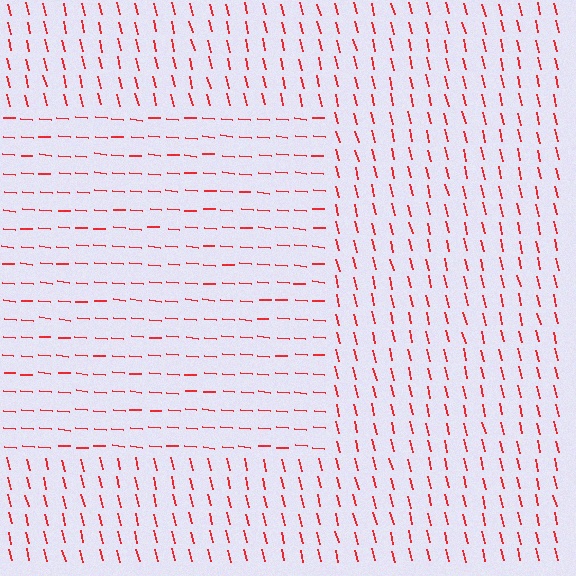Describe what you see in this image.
The image is filled with small red line segments. A rectangle region in the image has lines oriented differently from the surrounding lines, creating a visible texture boundary.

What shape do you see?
I see a rectangle.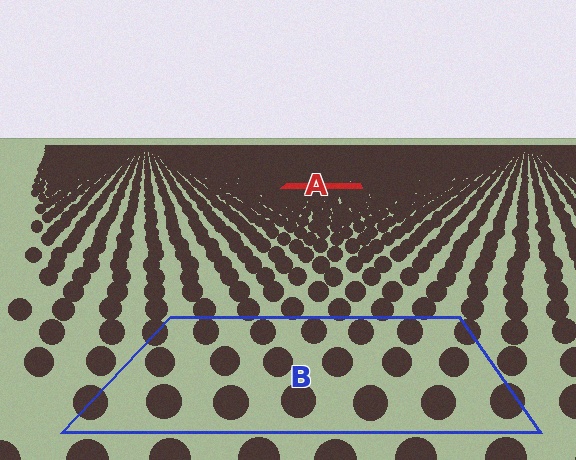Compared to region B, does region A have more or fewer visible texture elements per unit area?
Region A has more texture elements per unit area — they are packed more densely because it is farther away.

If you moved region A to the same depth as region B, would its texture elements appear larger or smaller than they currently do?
They would appear larger. At a closer depth, the same texture elements are projected at a bigger on-screen size.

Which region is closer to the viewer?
Region B is closer. The texture elements there are larger and more spread out.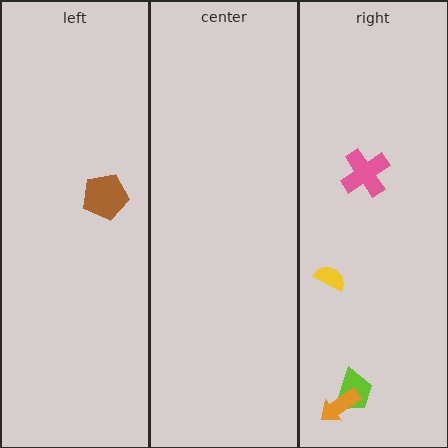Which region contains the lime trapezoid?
The right region.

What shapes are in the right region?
The lime trapezoid, the yellow semicircle, the pink cross, the orange arrow.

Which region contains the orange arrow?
The right region.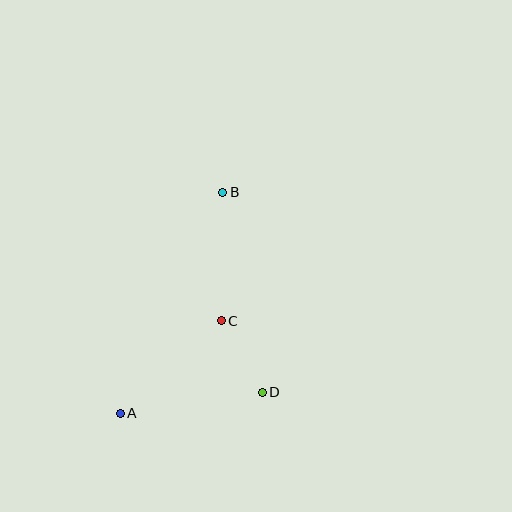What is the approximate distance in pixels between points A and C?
The distance between A and C is approximately 137 pixels.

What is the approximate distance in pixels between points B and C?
The distance between B and C is approximately 128 pixels.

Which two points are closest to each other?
Points C and D are closest to each other.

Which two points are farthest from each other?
Points A and B are farthest from each other.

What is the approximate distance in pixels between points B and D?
The distance between B and D is approximately 204 pixels.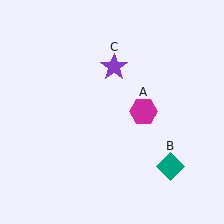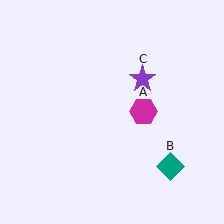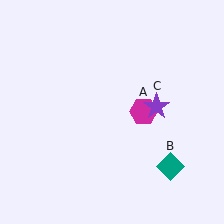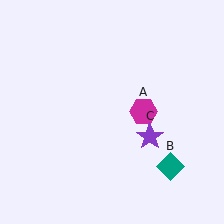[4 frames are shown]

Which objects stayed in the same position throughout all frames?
Magenta hexagon (object A) and teal diamond (object B) remained stationary.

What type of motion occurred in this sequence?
The purple star (object C) rotated clockwise around the center of the scene.